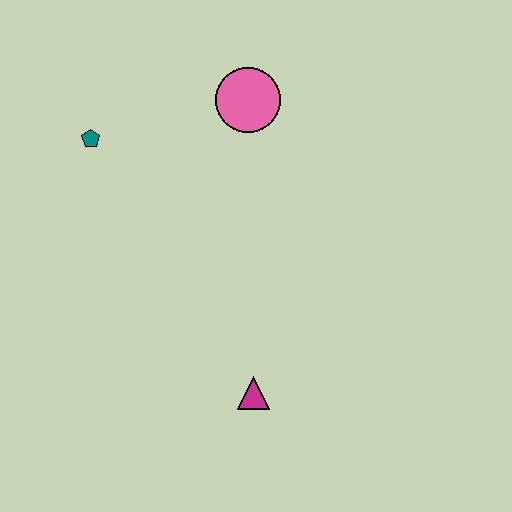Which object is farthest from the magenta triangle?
The teal pentagon is farthest from the magenta triangle.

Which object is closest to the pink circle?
The teal pentagon is closest to the pink circle.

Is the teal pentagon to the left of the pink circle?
Yes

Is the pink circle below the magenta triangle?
No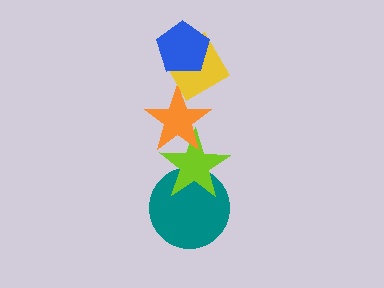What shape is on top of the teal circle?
The lime star is on top of the teal circle.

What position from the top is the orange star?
The orange star is 3rd from the top.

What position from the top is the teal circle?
The teal circle is 5th from the top.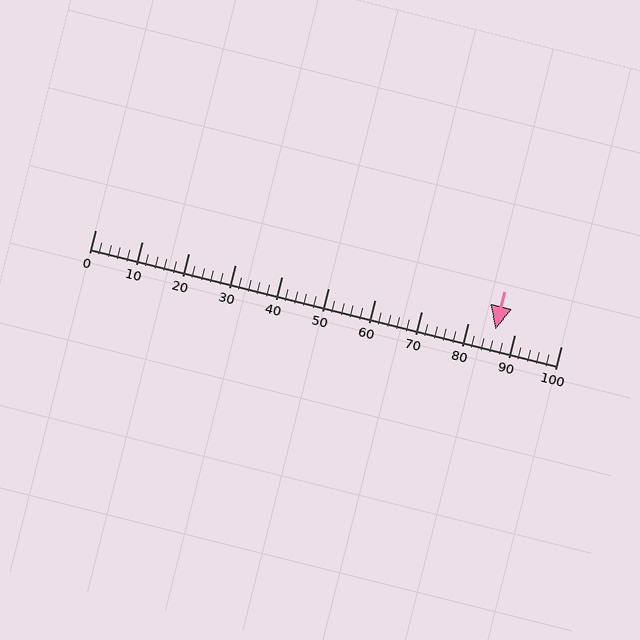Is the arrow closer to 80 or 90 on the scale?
The arrow is closer to 90.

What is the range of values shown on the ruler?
The ruler shows values from 0 to 100.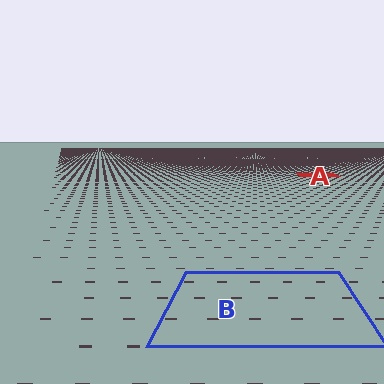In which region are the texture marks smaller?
The texture marks are smaller in region A, because it is farther away.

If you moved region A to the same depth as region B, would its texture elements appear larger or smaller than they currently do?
They would appear larger. At a closer depth, the same texture elements are projected at a bigger on-screen size.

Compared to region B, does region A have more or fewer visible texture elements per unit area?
Region A has more texture elements per unit area — they are packed more densely because it is farther away.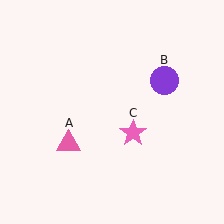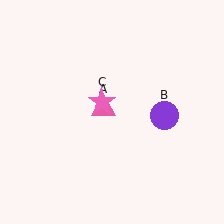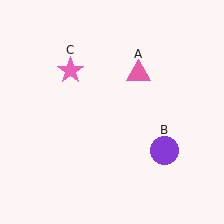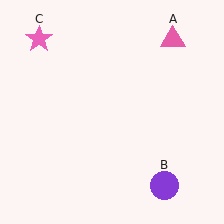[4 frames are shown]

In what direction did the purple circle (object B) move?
The purple circle (object B) moved down.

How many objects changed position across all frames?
3 objects changed position: pink triangle (object A), purple circle (object B), pink star (object C).